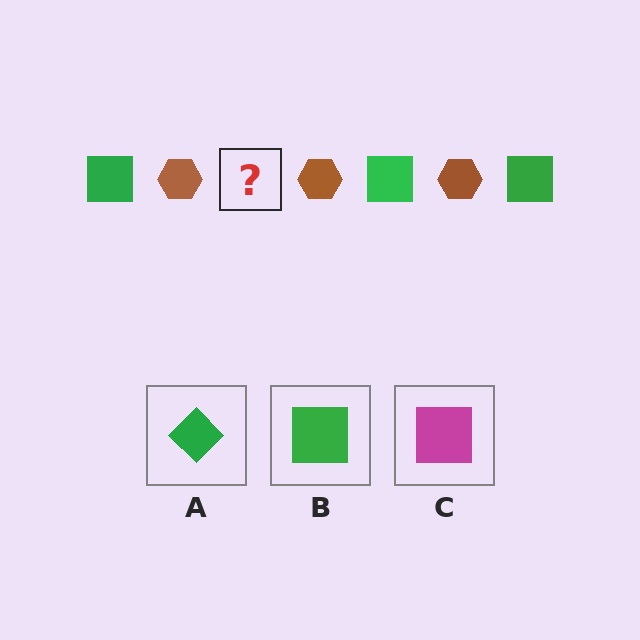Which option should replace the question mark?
Option B.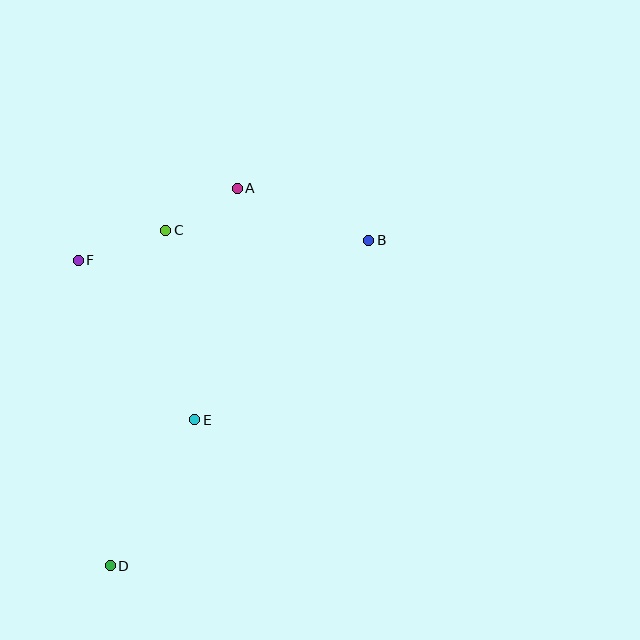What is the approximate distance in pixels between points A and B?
The distance between A and B is approximately 141 pixels.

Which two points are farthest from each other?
Points B and D are farthest from each other.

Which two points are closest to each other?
Points A and C are closest to each other.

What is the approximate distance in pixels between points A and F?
The distance between A and F is approximately 174 pixels.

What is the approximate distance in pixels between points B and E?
The distance between B and E is approximately 250 pixels.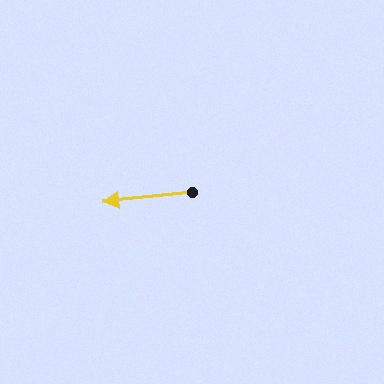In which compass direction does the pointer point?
West.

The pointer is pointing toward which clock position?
Roughly 9 o'clock.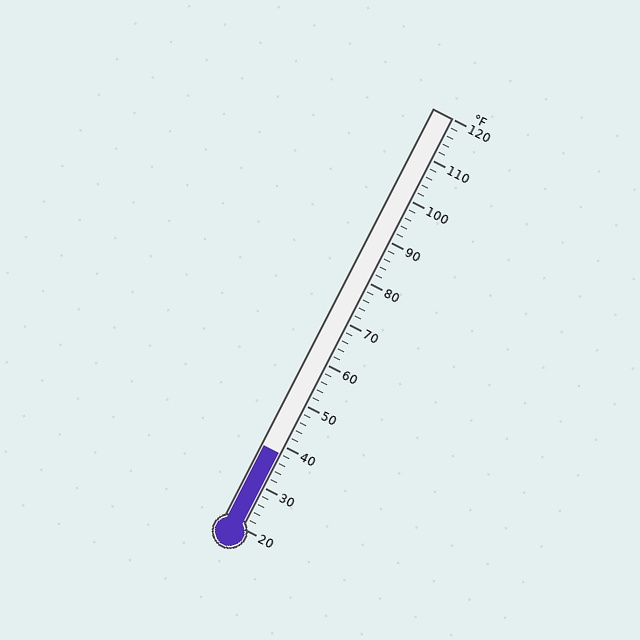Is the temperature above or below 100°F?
The temperature is below 100°F.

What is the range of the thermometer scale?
The thermometer scale ranges from 20°F to 120°F.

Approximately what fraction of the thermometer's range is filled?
The thermometer is filled to approximately 20% of its range.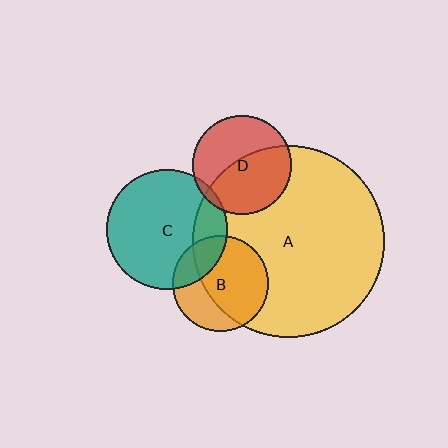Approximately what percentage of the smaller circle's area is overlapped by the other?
Approximately 20%.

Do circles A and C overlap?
Yes.